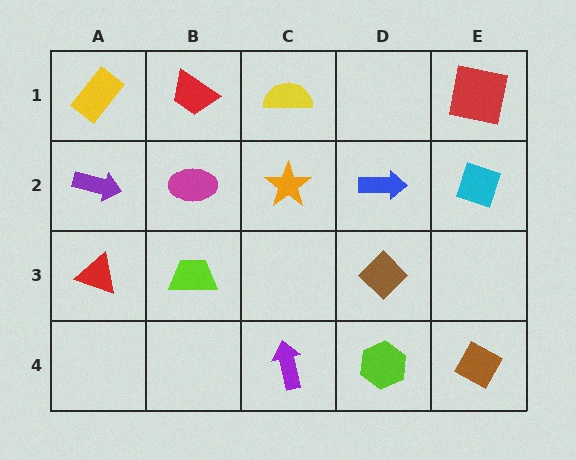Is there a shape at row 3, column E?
No, that cell is empty.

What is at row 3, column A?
A red triangle.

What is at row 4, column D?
A lime hexagon.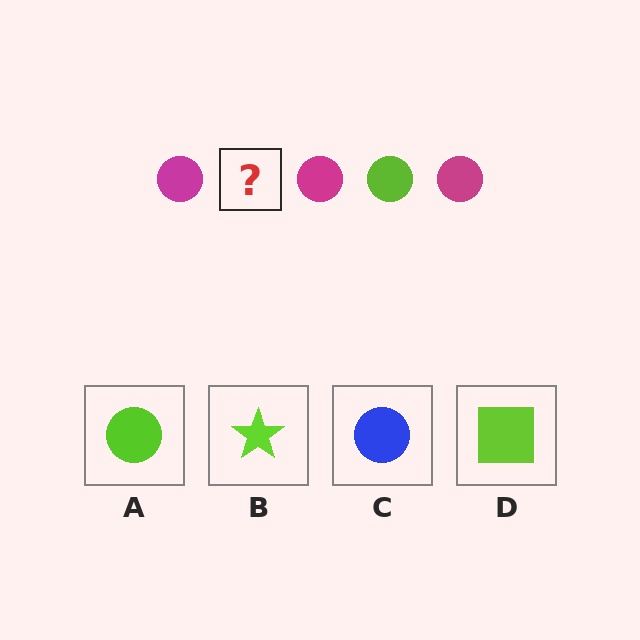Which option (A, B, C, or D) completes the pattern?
A.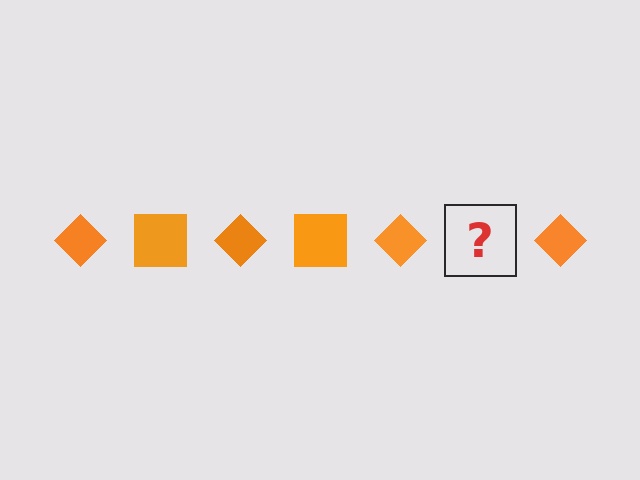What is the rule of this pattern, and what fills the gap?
The rule is that the pattern cycles through diamond, square shapes in orange. The gap should be filled with an orange square.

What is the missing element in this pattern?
The missing element is an orange square.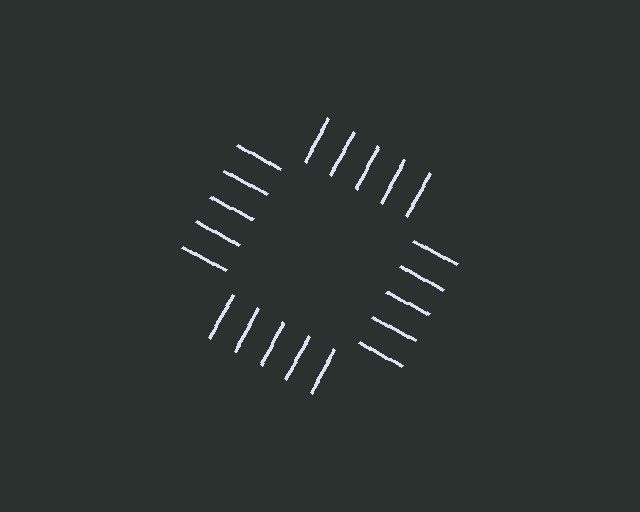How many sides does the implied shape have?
4 sides — the line-ends trace a square.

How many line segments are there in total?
20 — 5 along each of the 4 edges.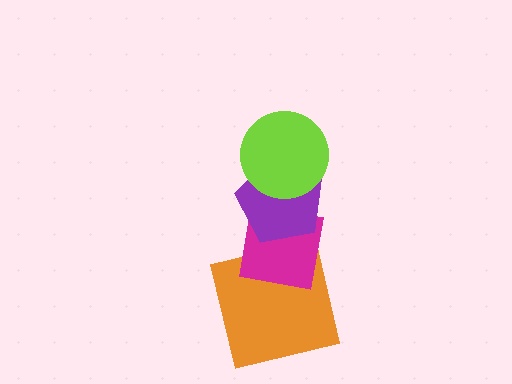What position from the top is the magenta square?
The magenta square is 3rd from the top.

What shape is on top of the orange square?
The magenta square is on top of the orange square.